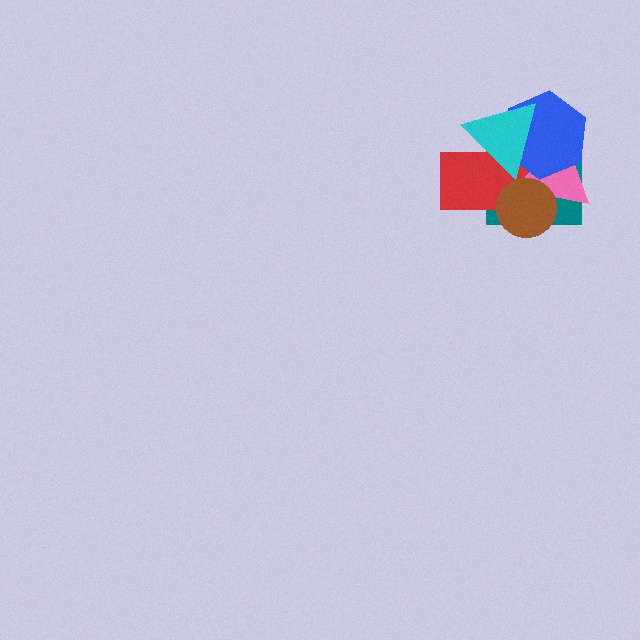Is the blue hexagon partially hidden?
Yes, it is partially covered by another shape.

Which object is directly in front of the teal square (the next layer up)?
The red rectangle is directly in front of the teal square.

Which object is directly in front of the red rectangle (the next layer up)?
The pink triangle is directly in front of the red rectangle.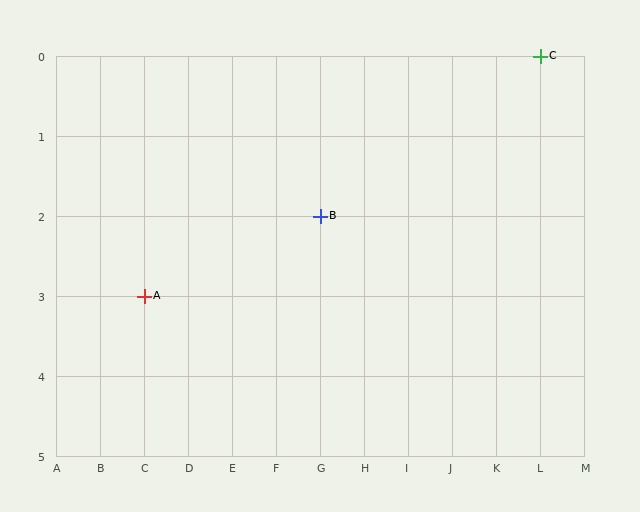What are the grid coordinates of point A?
Point A is at grid coordinates (C, 3).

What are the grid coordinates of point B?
Point B is at grid coordinates (G, 2).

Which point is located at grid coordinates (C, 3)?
Point A is at (C, 3).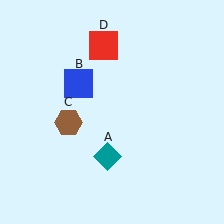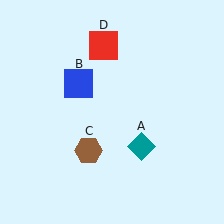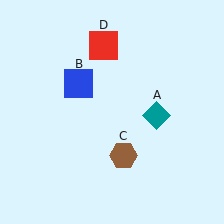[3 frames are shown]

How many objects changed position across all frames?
2 objects changed position: teal diamond (object A), brown hexagon (object C).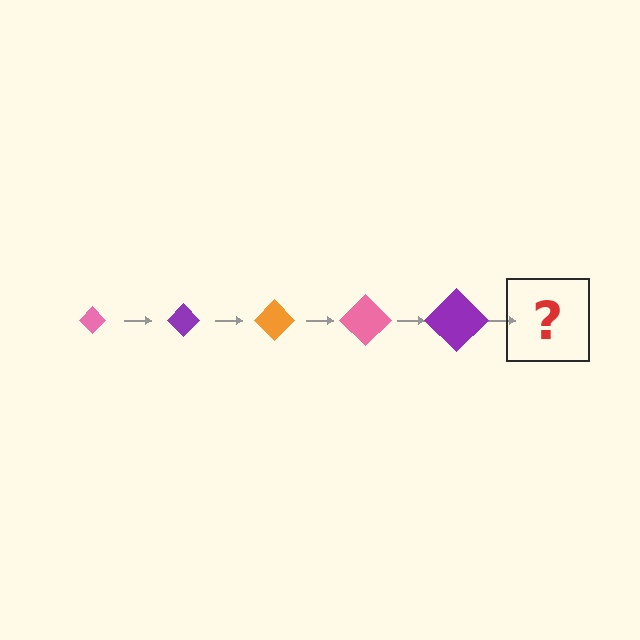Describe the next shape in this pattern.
It should be an orange diamond, larger than the previous one.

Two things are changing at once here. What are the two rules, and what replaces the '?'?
The two rules are that the diamond grows larger each step and the color cycles through pink, purple, and orange. The '?' should be an orange diamond, larger than the previous one.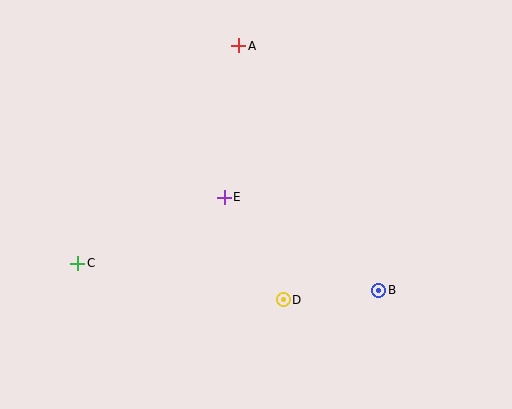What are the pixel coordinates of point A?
Point A is at (239, 46).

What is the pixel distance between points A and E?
The distance between A and E is 152 pixels.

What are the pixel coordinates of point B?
Point B is at (379, 290).